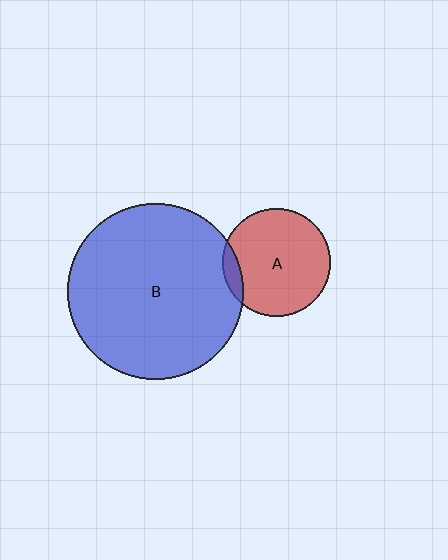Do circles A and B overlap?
Yes.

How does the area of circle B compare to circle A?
Approximately 2.6 times.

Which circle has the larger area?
Circle B (blue).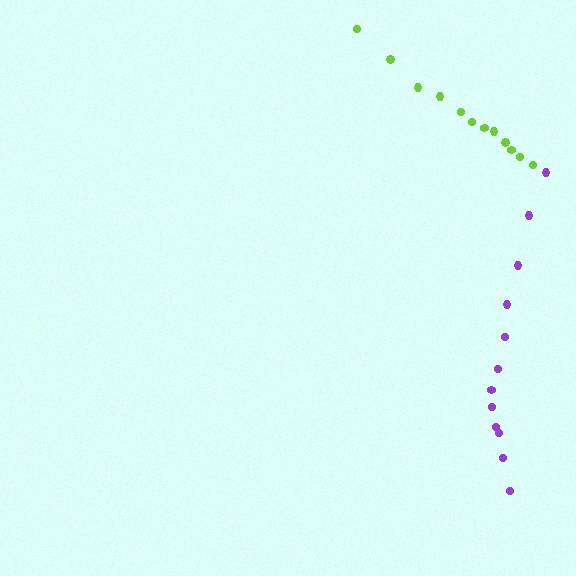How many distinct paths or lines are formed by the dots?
There are 2 distinct paths.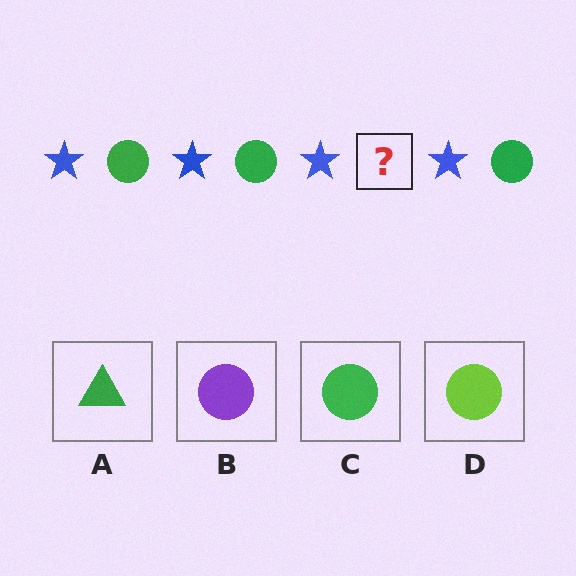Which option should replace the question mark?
Option C.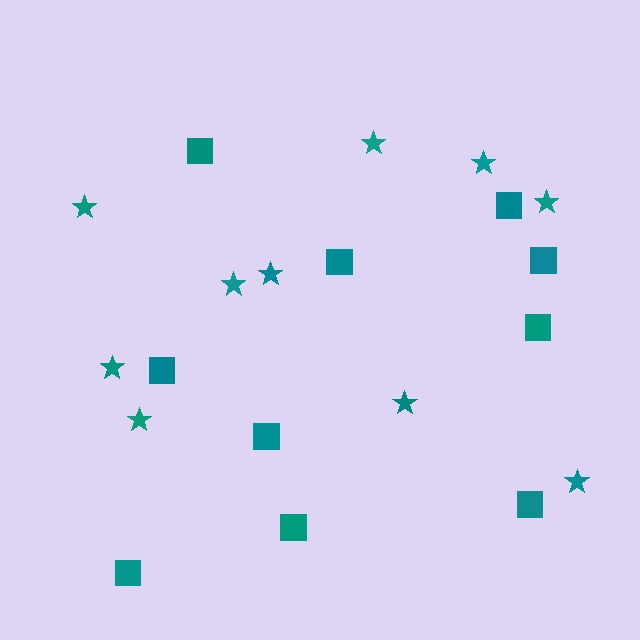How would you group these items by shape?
There are 2 groups: one group of squares (10) and one group of stars (10).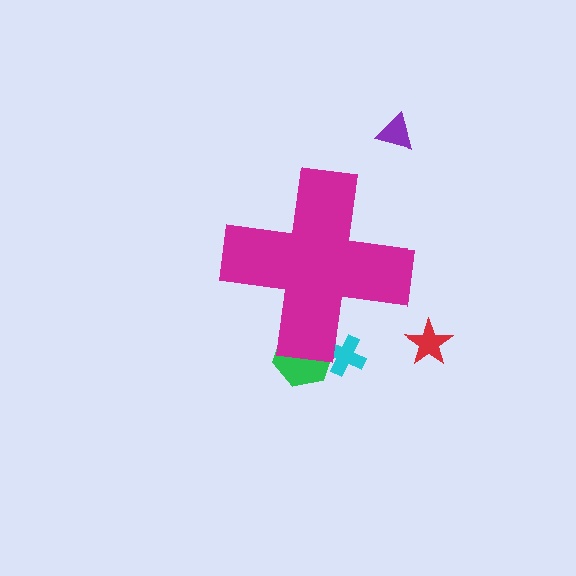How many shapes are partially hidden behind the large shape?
2 shapes are partially hidden.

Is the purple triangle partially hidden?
No, the purple triangle is fully visible.